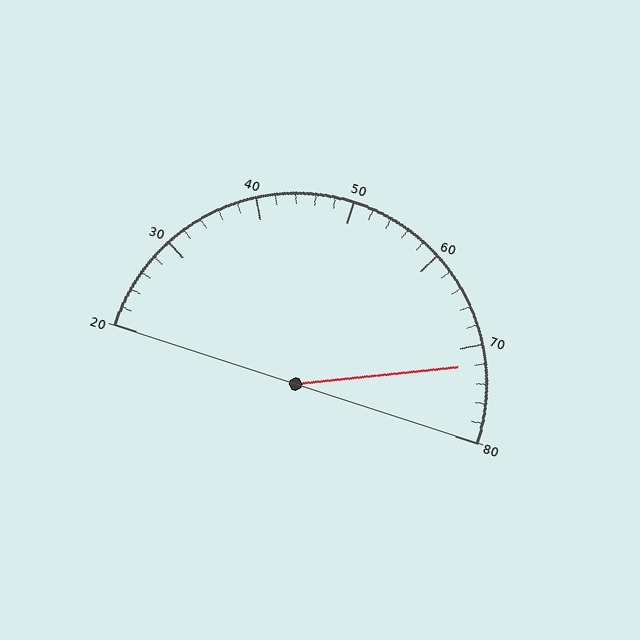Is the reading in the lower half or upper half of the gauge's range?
The reading is in the upper half of the range (20 to 80).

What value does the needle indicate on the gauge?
The needle indicates approximately 72.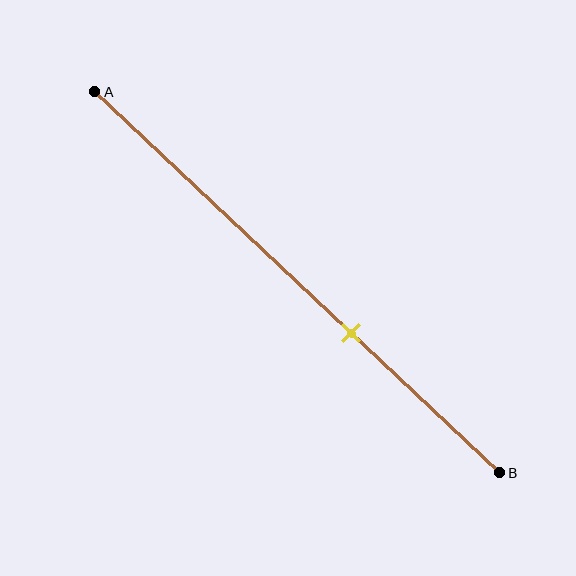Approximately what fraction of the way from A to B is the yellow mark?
The yellow mark is approximately 65% of the way from A to B.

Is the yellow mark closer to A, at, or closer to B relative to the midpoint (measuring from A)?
The yellow mark is closer to point B than the midpoint of segment AB.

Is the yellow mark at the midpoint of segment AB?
No, the mark is at about 65% from A, not at the 50% midpoint.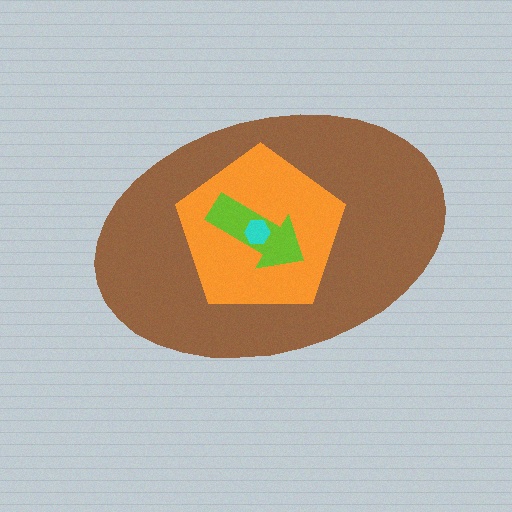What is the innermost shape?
The cyan hexagon.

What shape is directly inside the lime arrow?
The cyan hexagon.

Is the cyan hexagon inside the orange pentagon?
Yes.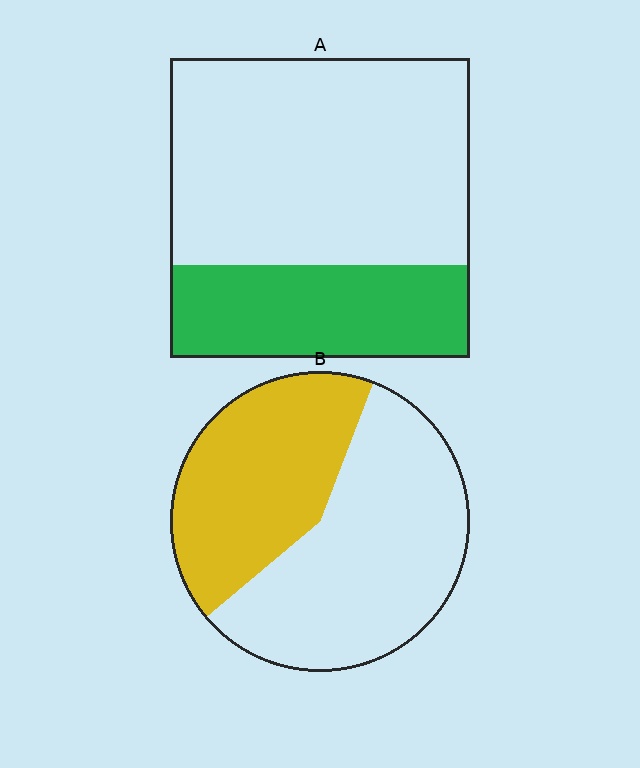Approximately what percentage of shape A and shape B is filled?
A is approximately 30% and B is approximately 40%.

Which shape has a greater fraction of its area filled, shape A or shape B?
Shape B.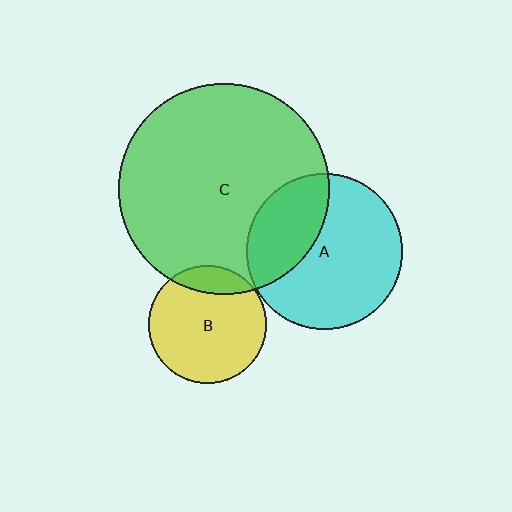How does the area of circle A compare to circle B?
Approximately 1.7 times.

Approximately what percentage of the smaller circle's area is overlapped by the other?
Approximately 15%.